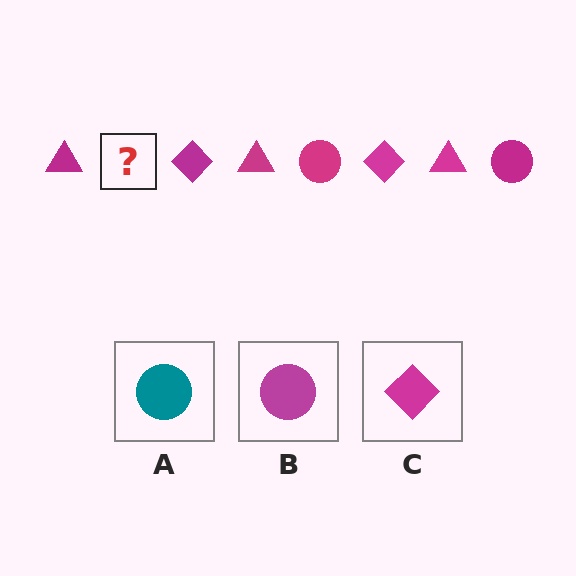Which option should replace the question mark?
Option B.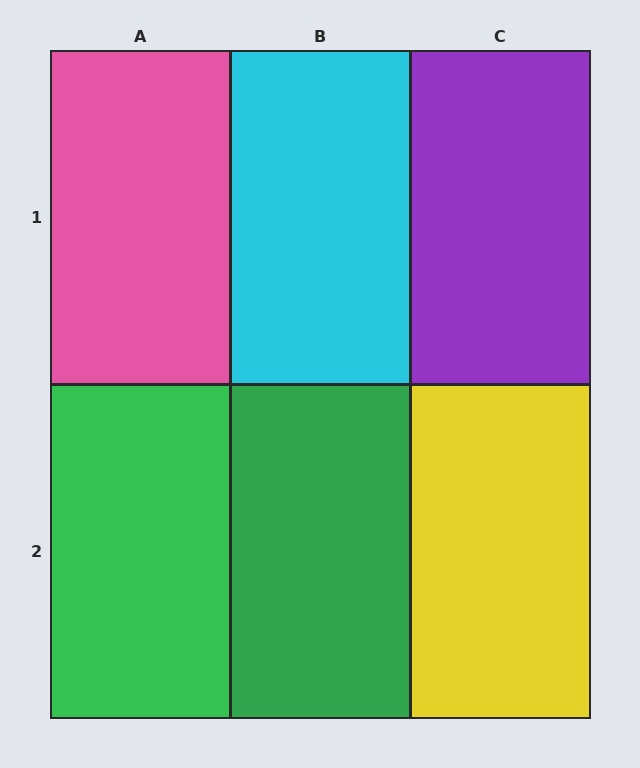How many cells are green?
2 cells are green.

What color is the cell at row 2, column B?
Green.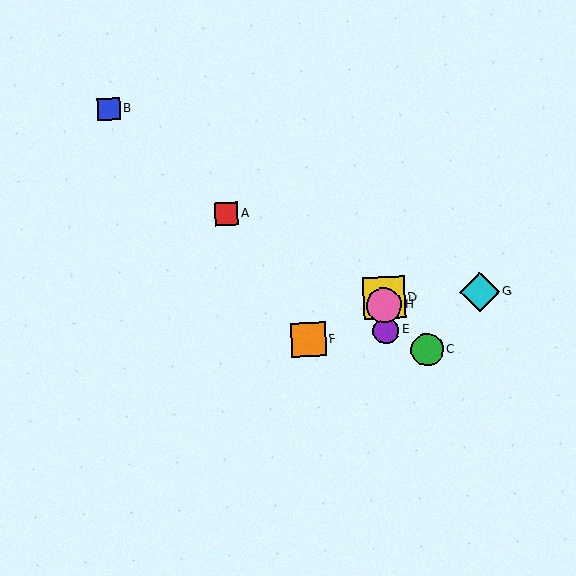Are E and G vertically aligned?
No, E is at x≈385 and G is at x≈480.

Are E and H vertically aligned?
Yes, both are at x≈385.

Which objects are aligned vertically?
Objects D, E, H are aligned vertically.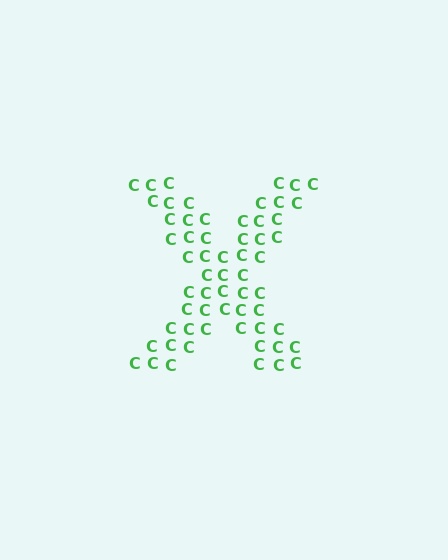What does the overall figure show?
The overall figure shows the letter X.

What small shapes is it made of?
It is made of small letter C's.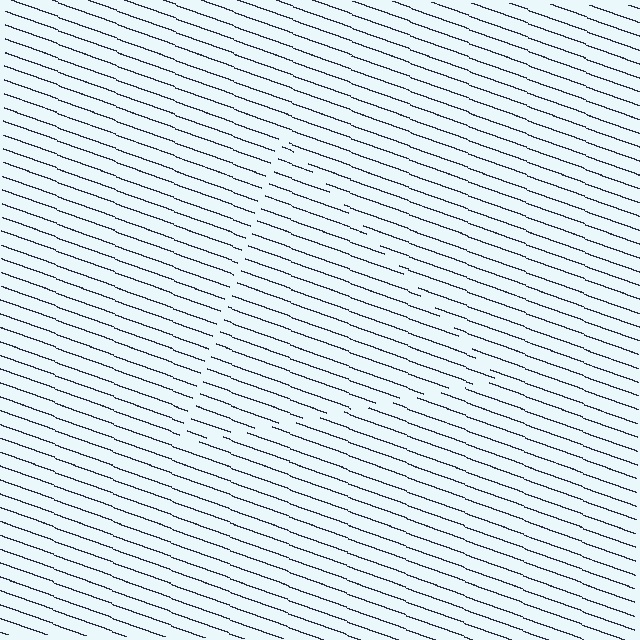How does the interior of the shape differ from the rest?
The interior of the shape contains the same grating, shifted by half a period — the contour is defined by the phase discontinuity where line-ends from the inner and outer gratings abut.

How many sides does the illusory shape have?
3 sides — the line-ends trace a triangle.